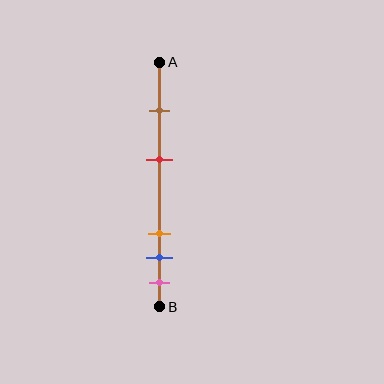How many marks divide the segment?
There are 5 marks dividing the segment.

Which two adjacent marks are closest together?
The blue and pink marks are the closest adjacent pair.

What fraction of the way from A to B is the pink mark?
The pink mark is approximately 90% (0.9) of the way from A to B.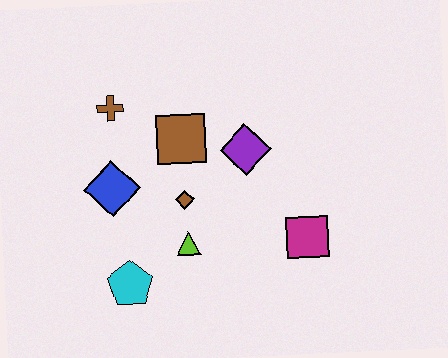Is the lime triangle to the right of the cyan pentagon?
Yes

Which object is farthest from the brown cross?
The magenta square is farthest from the brown cross.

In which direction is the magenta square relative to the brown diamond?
The magenta square is to the right of the brown diamond.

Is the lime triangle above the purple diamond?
No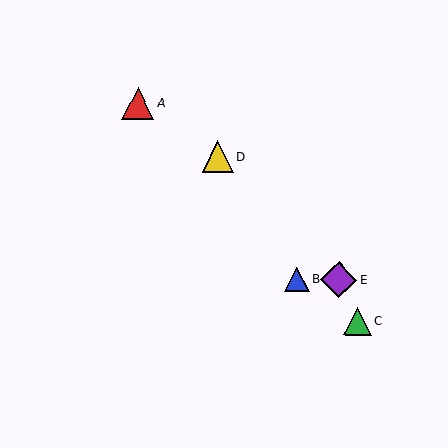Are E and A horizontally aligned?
No, E is at y≈280 and A is at y≈103.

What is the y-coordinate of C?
Object C is at y≈321.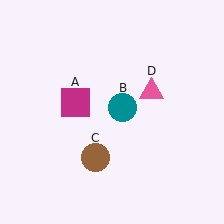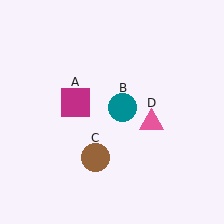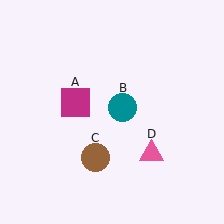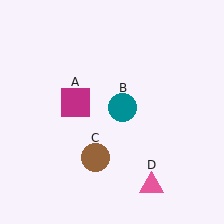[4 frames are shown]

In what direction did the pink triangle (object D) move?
The pink triangle (object D) moved down.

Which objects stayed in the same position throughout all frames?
Magenta square (object A) and teal circle (object B) and brown circle (object C) remained stationary.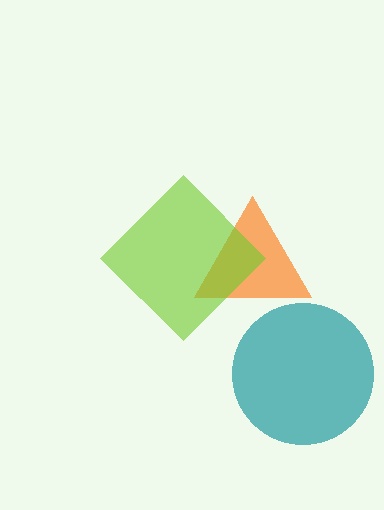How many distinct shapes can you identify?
There are 3 distinct shapes: a teal circle, an orange triangle, a lime diamond.